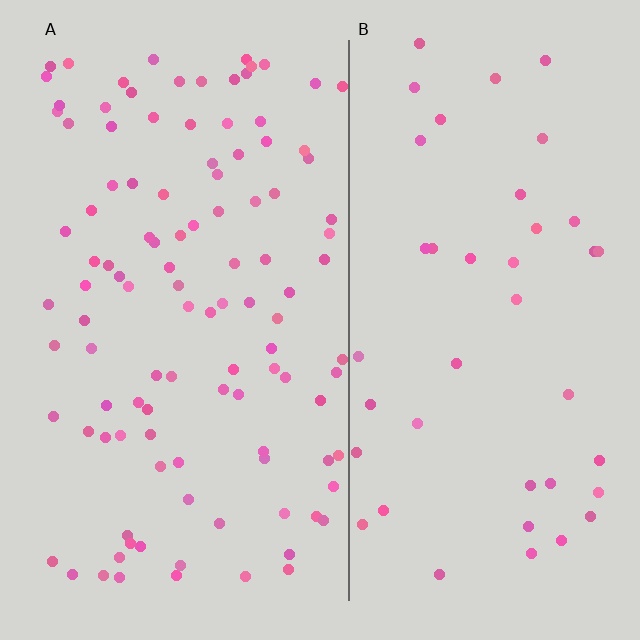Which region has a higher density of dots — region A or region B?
A (the left).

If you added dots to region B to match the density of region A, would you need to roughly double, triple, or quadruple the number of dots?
Approximately triple.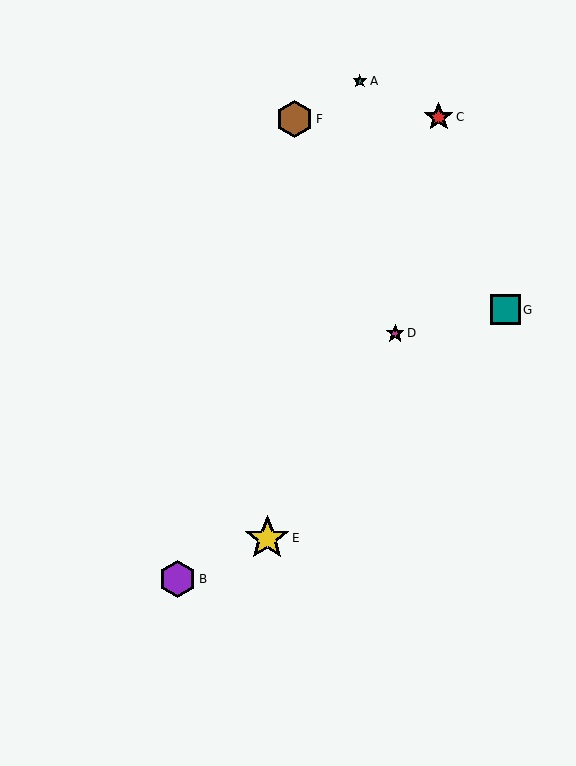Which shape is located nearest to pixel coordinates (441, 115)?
The red star (labeled C) at (439, 117) is nearest to that location.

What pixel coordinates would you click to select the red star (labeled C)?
Click at (439, 117) to select the red star C.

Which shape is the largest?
The yellow star (labeled E) is the largest.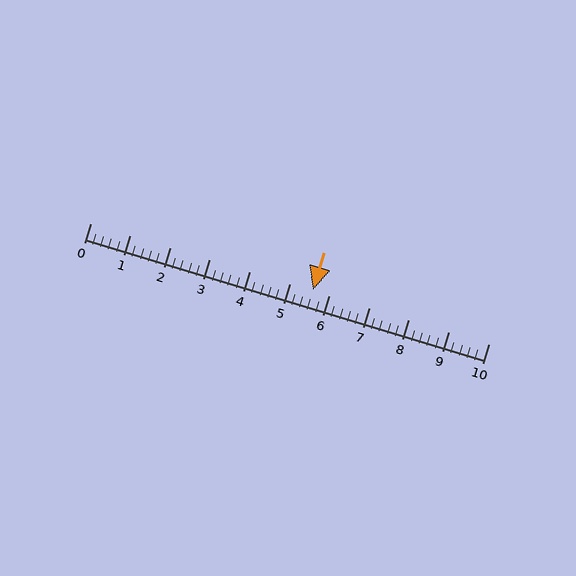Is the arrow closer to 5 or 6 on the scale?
The arrow is closer to 6.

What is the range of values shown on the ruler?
The ruler shows values from 0 to 10.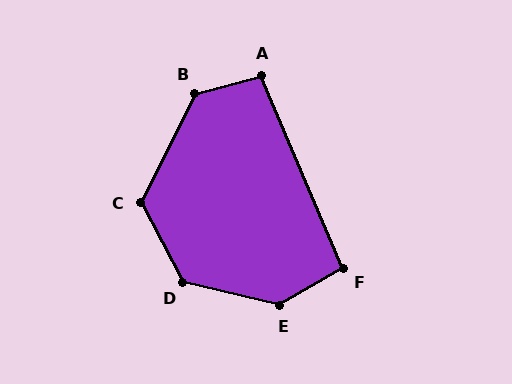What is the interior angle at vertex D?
Approximately 132 degrees (obtuse).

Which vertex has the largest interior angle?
E, at approximately 136 degrees.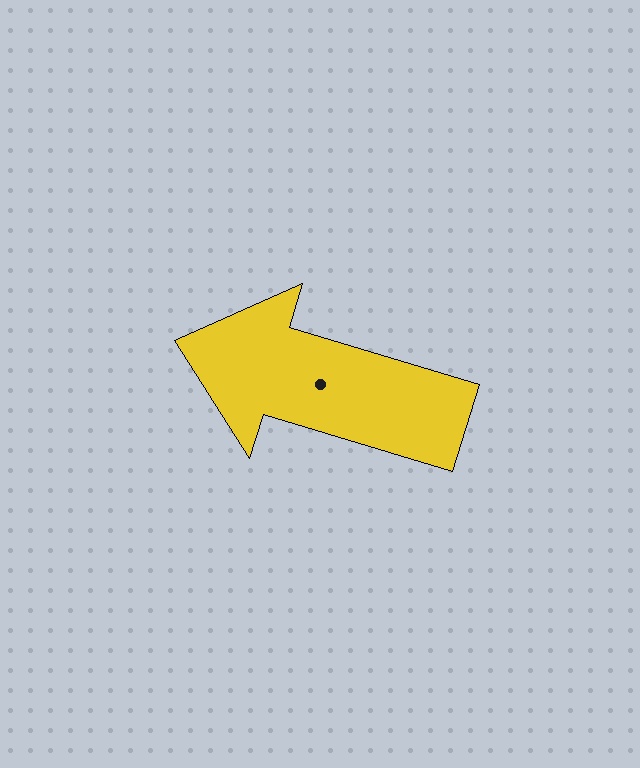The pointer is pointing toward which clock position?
Roughly 10 o'clock.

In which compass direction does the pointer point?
West.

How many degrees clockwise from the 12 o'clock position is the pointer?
Approximately 287 degrees.